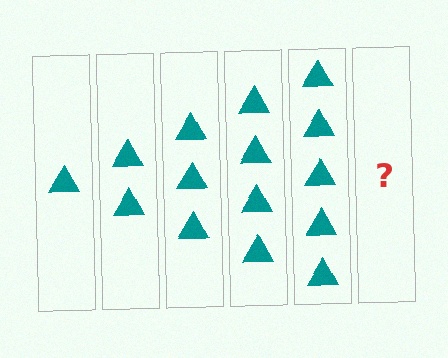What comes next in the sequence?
The next element should be 6 triangles.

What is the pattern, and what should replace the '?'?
The pattern is that each step adds one more triangle. The '?' should be 6 triangles.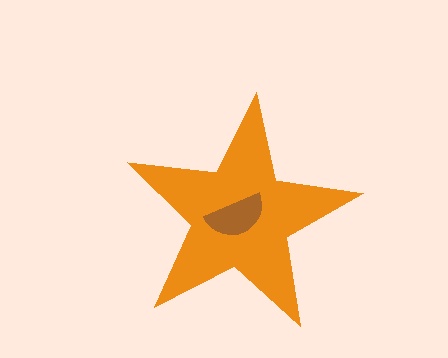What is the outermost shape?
The orange star.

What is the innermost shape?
The brown semicircle.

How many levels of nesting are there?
2.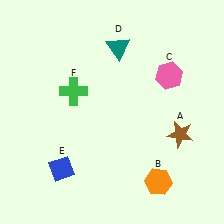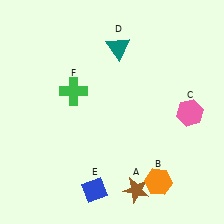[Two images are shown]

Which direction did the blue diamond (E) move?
The blue diamond (E) moved right.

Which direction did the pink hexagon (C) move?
The pink hexagon (C) moved down.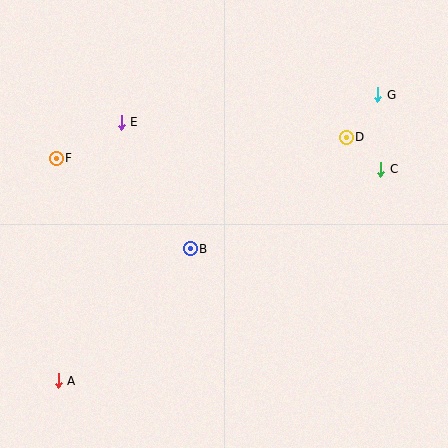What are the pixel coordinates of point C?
Point C is at (381, 169).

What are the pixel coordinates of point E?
Point E is at (121, 122).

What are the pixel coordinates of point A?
Point A is at (58, 381).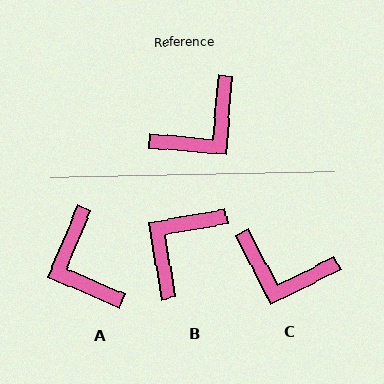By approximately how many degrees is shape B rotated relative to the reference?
Approximately 166 degrees clockwise.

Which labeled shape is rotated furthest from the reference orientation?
B, about 166 degrees away.